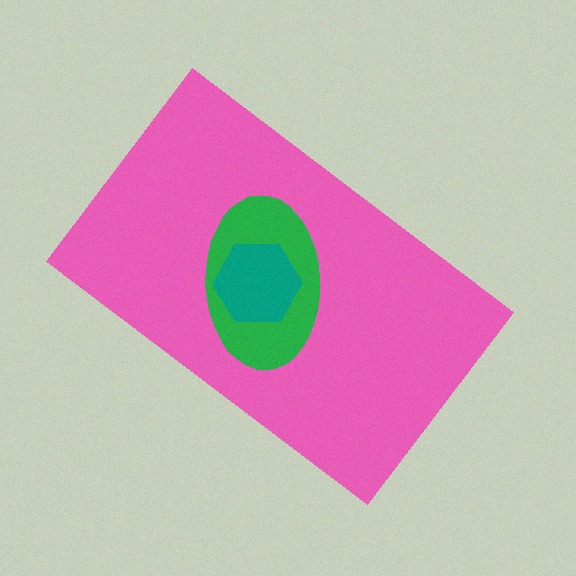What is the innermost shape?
The teal hexagon.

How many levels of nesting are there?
3.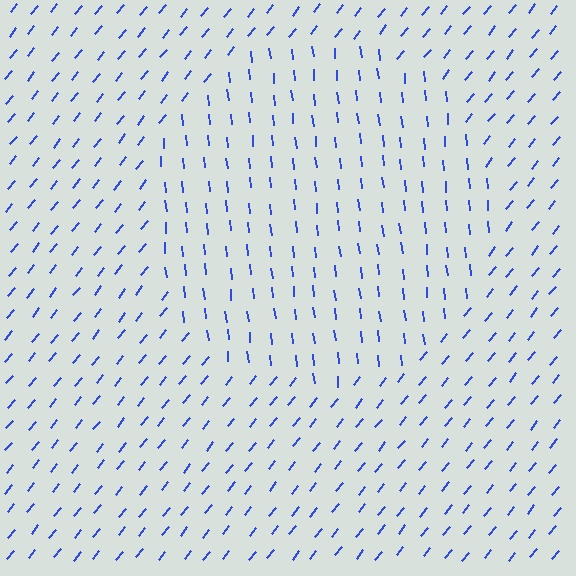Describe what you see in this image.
The image is filled with small blue line segments. A circle region in the image has lines oriented differently from the surrounding lines, creating a visible texture boundary.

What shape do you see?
I see a circle.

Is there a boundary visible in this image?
Yes, there is a texture boundary formed by a change in line orientation.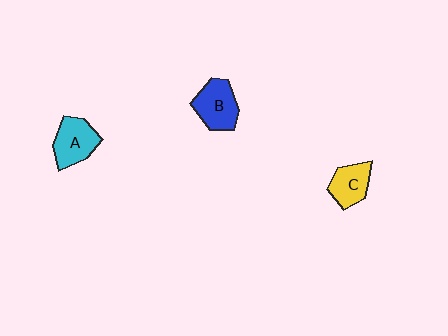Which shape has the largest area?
Shape B (blue).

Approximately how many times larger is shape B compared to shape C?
Approximately 1.3 times.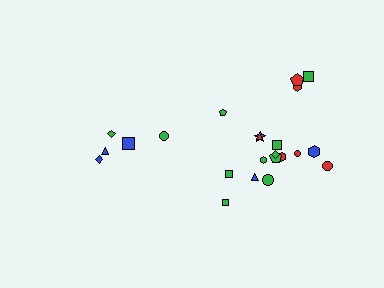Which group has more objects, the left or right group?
The right group.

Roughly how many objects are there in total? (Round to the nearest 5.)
Roughly 25 objects in total.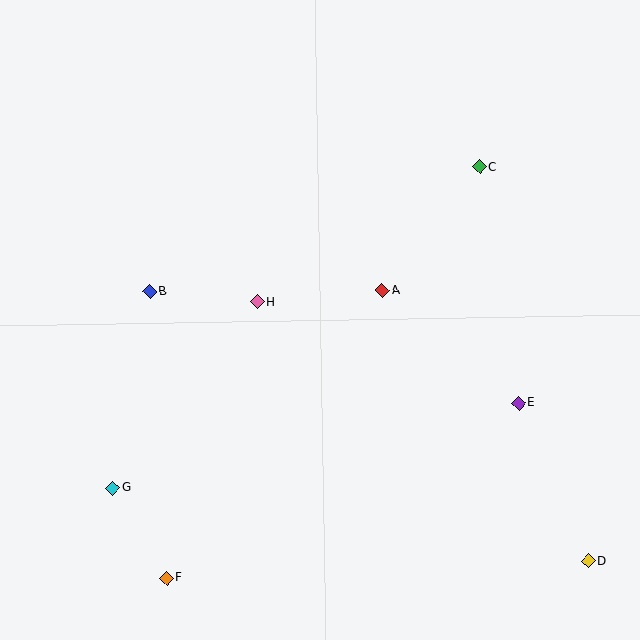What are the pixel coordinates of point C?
Point C is at (480, 167).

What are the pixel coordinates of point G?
Point G is at (112, 488).